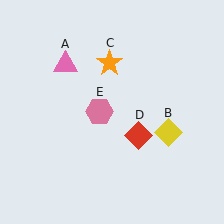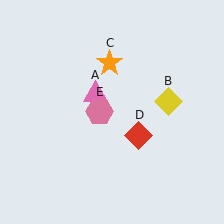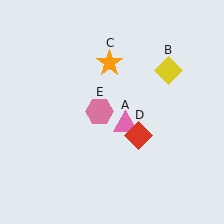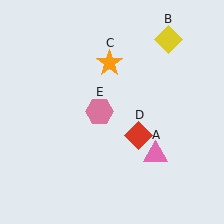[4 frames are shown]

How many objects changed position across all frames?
2 objects changed position: pink triangle (object A), yellow diamond (object B).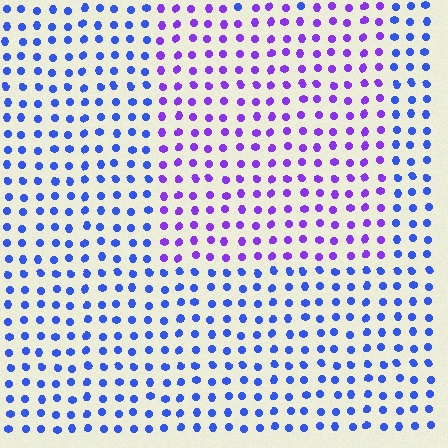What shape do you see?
I see a rectangle.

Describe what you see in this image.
The image is filled with small blue elements in a uniform arrangement. A rectangle-shaped region is visible where the elements are tinted to a slightly different hue, forming a subtle color boundary.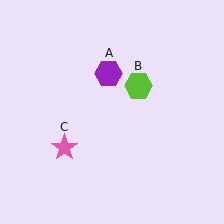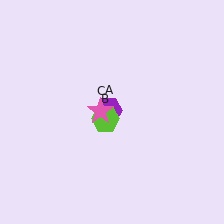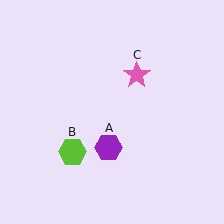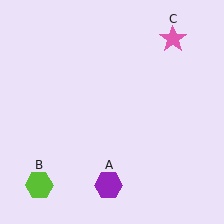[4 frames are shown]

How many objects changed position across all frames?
3 objects changed position: purple hexagon (object A), lime hexagon (object B), pink star (object C).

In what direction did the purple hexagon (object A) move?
The purple hexagon (object A) moved down.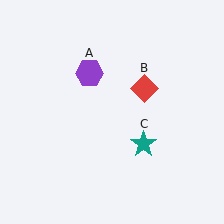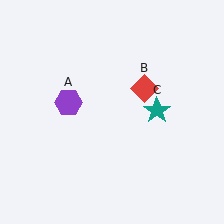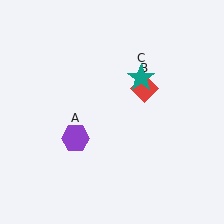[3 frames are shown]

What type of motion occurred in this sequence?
The purple hexagon (object A), teal star (object C) rotated counterclockwise around the center of the scene.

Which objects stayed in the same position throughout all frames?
Red diamond (object B) remained stationary.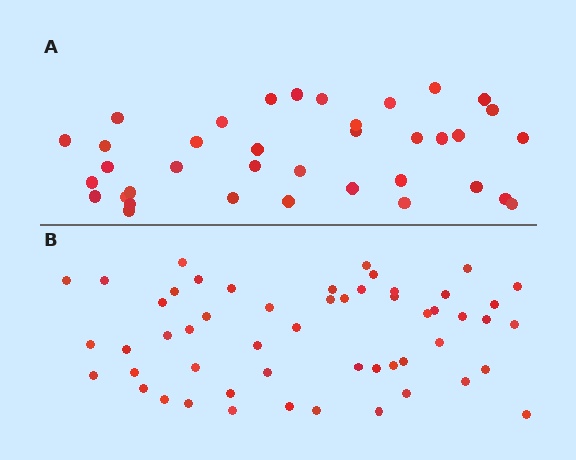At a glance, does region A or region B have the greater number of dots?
Region B (the bottom region) has more dots.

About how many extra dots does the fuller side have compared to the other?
Region B has approximately 15 more dots than region A.